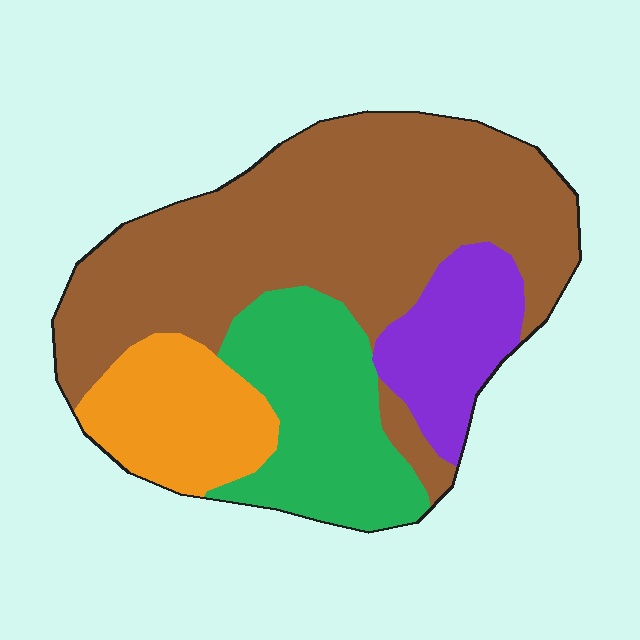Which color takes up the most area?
Brown, at roughly 55%.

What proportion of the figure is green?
Green covers 20% of the figure.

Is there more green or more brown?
Brown.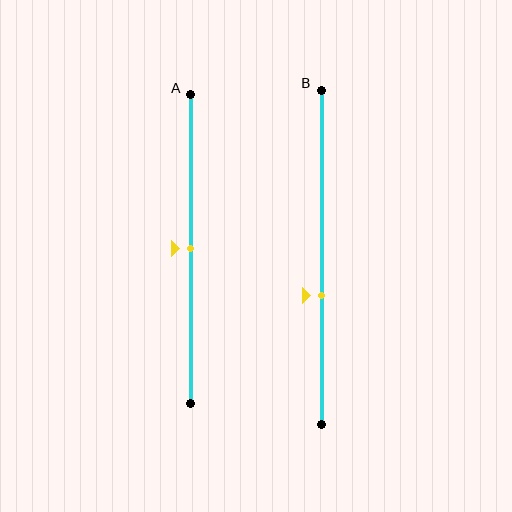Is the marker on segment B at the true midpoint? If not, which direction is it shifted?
No, the marker on segment B is shifted downward by about 12% of the segment length.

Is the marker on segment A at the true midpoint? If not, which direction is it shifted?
Yes, the marker on segment A is at the true midpoint.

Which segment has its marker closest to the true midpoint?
Segment A has its marker closest to the true midpoint.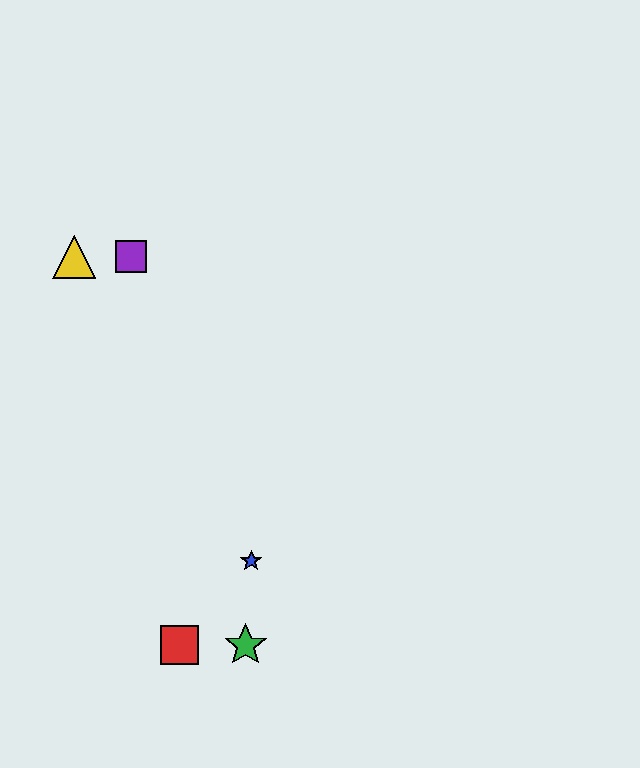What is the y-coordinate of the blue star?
The blue star is at y≈561.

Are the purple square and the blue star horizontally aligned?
No, the purple square is at y≈257 and the blue star is at y≈561.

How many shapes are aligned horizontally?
2 shapes (the yellow triangle, the purple square) are aligned horizontally.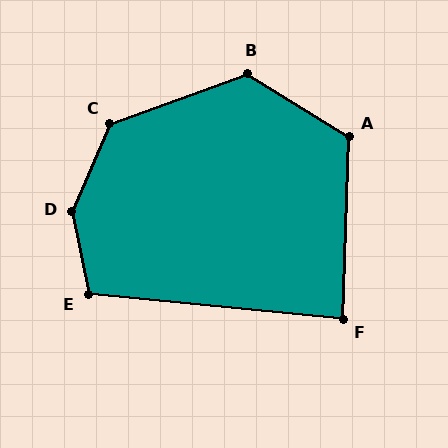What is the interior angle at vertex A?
Approximately 120 degrees (obtuse).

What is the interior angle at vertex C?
Approximately 133 degrees (obtuse).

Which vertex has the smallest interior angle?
F, at approximately 86 degrees.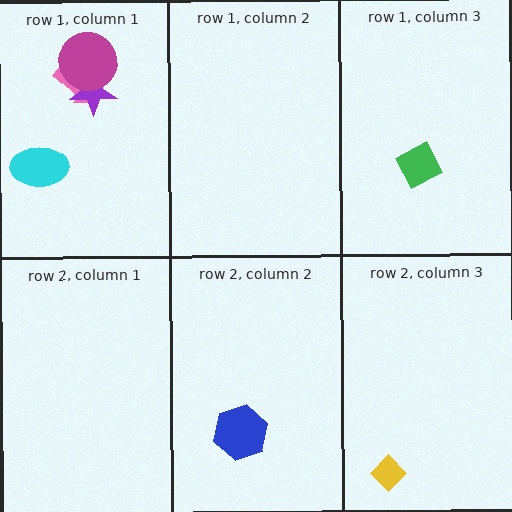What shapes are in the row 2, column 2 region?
The blue hexagon.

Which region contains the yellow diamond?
The row 2, column 3 region.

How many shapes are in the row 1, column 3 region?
1.